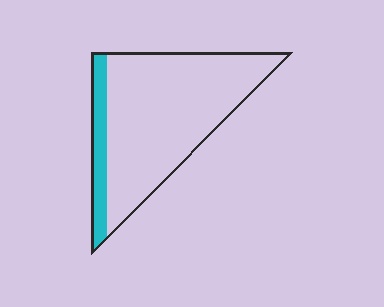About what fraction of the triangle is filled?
About one sixth (1/6).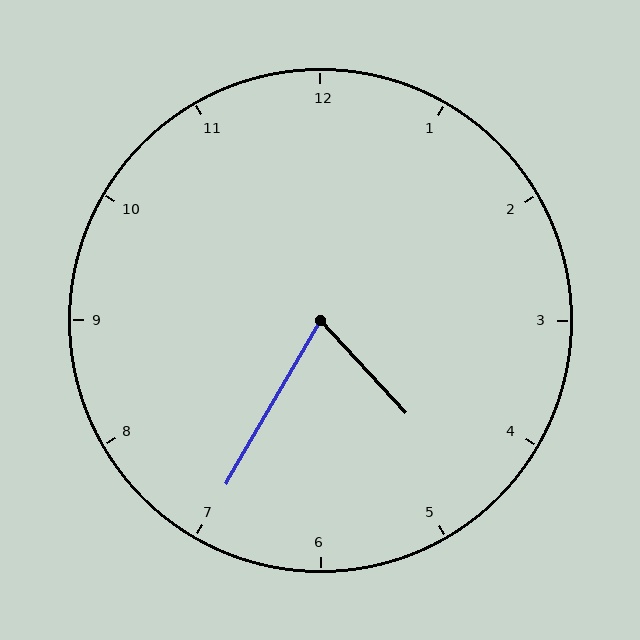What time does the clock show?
4:35.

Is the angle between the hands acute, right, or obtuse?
It is acute.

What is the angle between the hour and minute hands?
Approximately 72 degrees.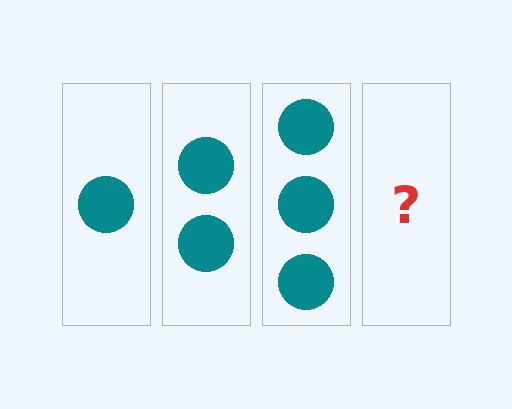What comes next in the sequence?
The next element should be 4 circles.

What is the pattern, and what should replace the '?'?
The pattern is that each step adds one more circle. The '?' should be 4 circles.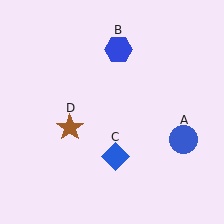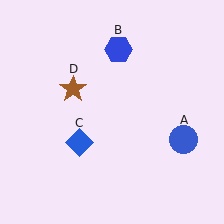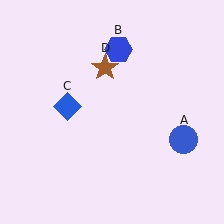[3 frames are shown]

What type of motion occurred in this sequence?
The blue diamond (object C), brown star (object D) rotated clockwise around the center of the scene.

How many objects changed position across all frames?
2 objects changed position: blue diamond (object C), brown star (object D).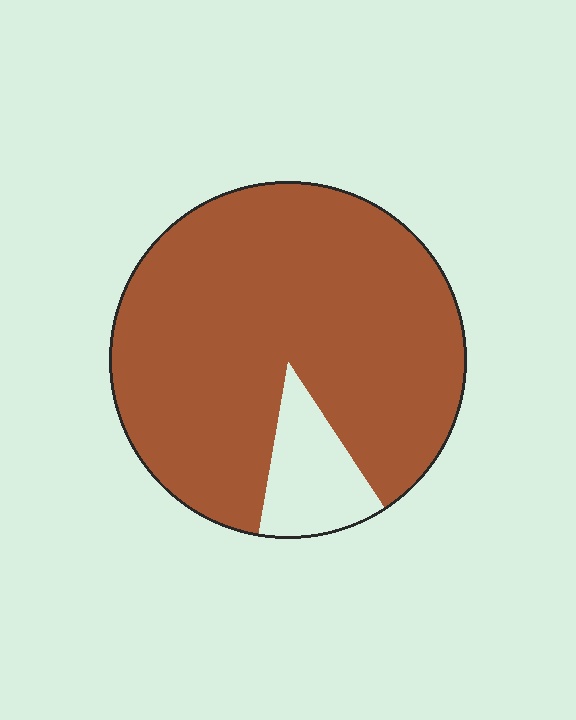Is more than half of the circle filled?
Yes.